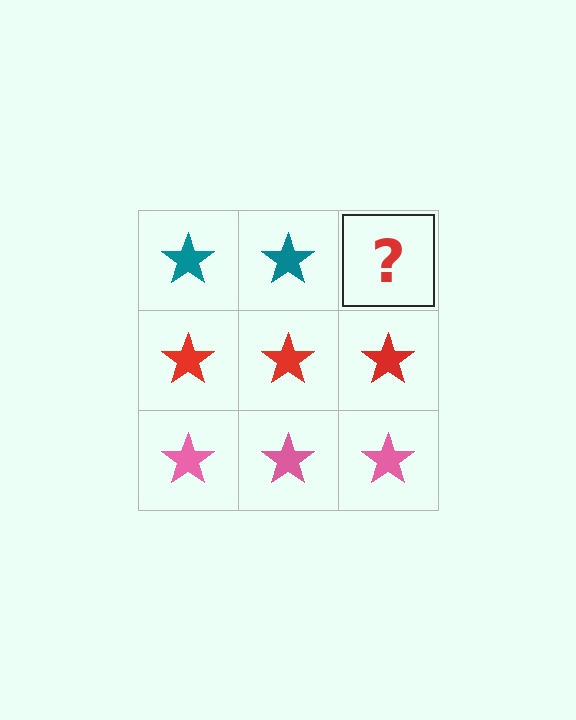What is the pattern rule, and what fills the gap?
The rule is that each row has a consistent color. The gap should be filled with a teal star.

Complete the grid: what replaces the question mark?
The question mark should be replaced with a teal star.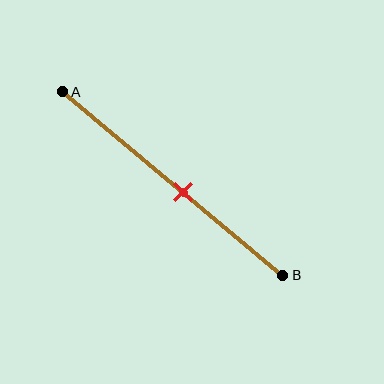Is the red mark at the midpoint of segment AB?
No, the mark is at about 55% from A, not at the 50% midpoint.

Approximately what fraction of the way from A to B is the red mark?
The red mark is approximately 55% of the way from A to B.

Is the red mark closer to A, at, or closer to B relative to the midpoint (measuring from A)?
The red mark is closer to point B than the midpoint of segment AB.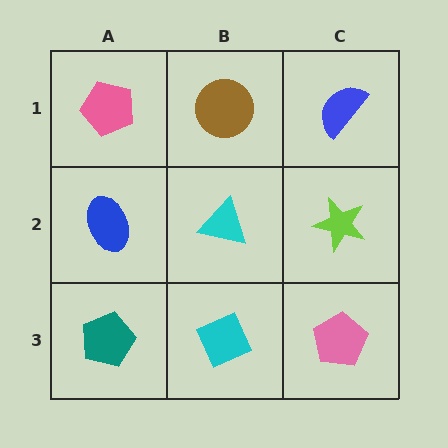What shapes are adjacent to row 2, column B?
A brown circle (row 1, column B), a cyan diamond (row 3, column B), a blue ellipse (row 2, column A), a lime star (row 2, column C).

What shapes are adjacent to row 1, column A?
A blue ellipse (row 2, column A), a brown circle (row 1, column B).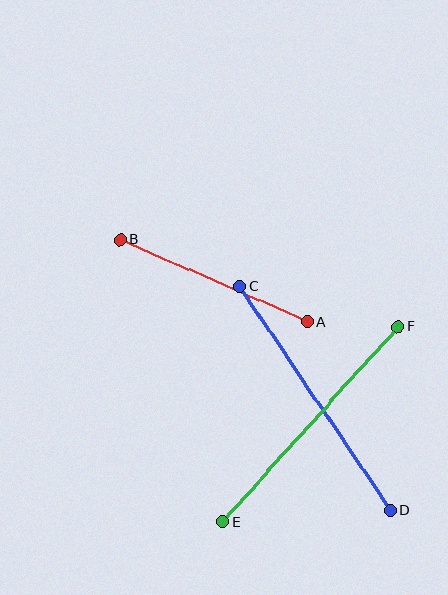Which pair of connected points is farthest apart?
Points C and D are farthest apart.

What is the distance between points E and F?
The distance is approximately 262 pixels.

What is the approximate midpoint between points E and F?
The midpoint is at approximately (311, 424) pixels.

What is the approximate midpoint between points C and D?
The midpoint is at approximately (315, 398) pixels.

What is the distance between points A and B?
The distance is approximately 204 pixels.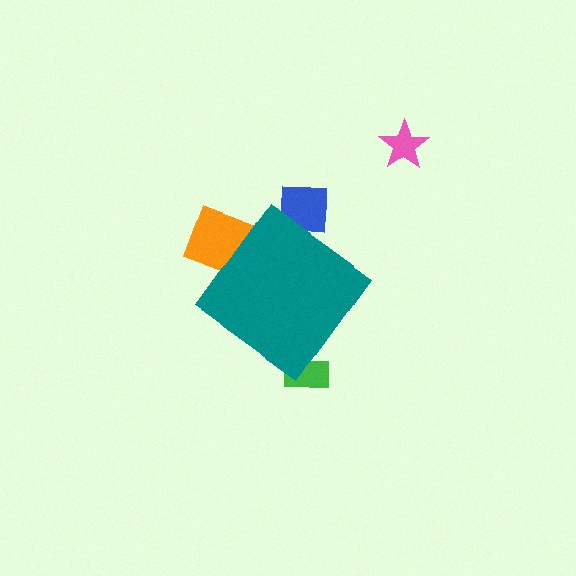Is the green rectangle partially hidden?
Yes, the green rectangle is partially hidden behind the teal diamond.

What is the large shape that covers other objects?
A teal diamond.